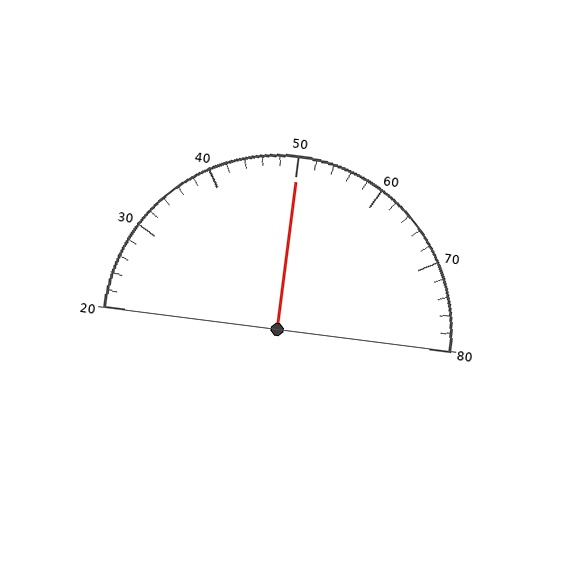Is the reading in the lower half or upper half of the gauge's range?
The reading is in the upper half of the range (20 to 80).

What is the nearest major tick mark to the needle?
The nearest major tick mark is 50.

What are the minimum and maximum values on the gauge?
The gauge ranges from 20 to 80.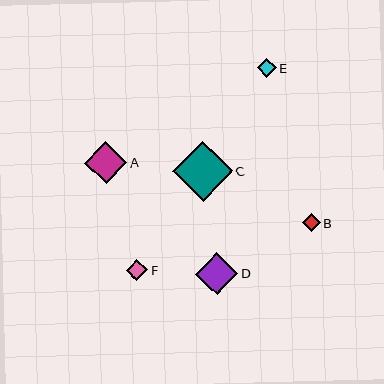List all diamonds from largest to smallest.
From largest to smallest: C, A, D, F, E, B.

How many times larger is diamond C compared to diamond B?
Diamond C is approximately 3.3 times the size of diamond B.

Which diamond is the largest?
Diamond C is the largest with a size of approximately 60 pixels.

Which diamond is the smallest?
Diamond B is the smallest with a size of approximately 18 pixels.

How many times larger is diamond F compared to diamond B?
Diamond F is approximately 1.2 times the size of diamond B.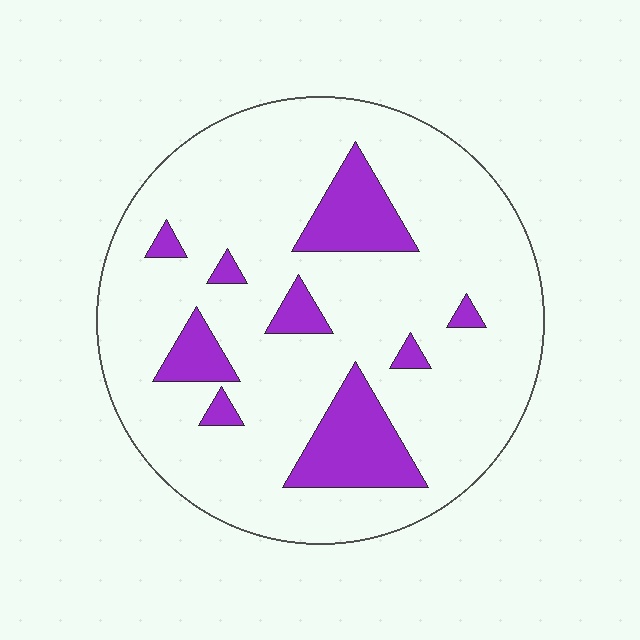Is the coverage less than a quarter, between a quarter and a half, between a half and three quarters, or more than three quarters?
Less than a quarter.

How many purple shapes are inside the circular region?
9.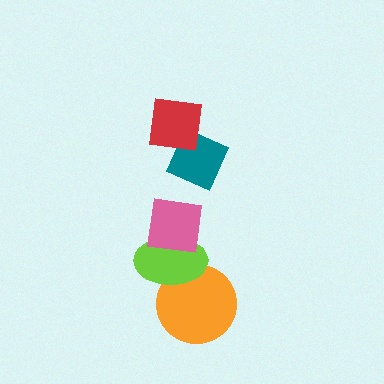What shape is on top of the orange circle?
The lime ellipse is on top of the orange circle.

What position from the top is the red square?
The red square is 1st from the top.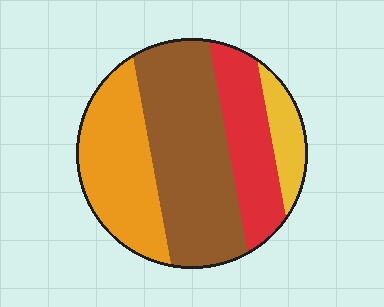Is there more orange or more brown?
Brown.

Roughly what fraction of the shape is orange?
Orange takes up between a sixth and a third of the shape.